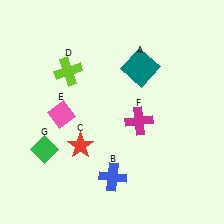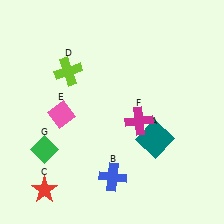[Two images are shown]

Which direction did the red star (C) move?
The red star (C) moved down.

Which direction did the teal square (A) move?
The teal square (A) moved down.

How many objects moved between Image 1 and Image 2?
2 objects moved between the two images.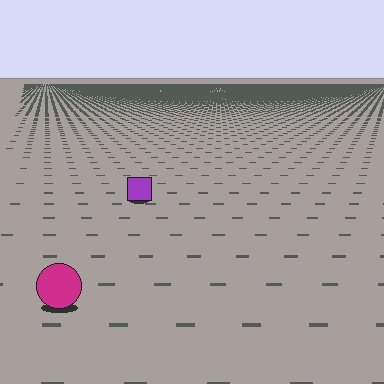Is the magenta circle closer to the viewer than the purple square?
Yes. The magenta circle is closer — you can tell from the texture gradient: the ground texture is coarser near it.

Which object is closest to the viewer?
The magenta circle is closest. The texture marks near it are larger and more spread out.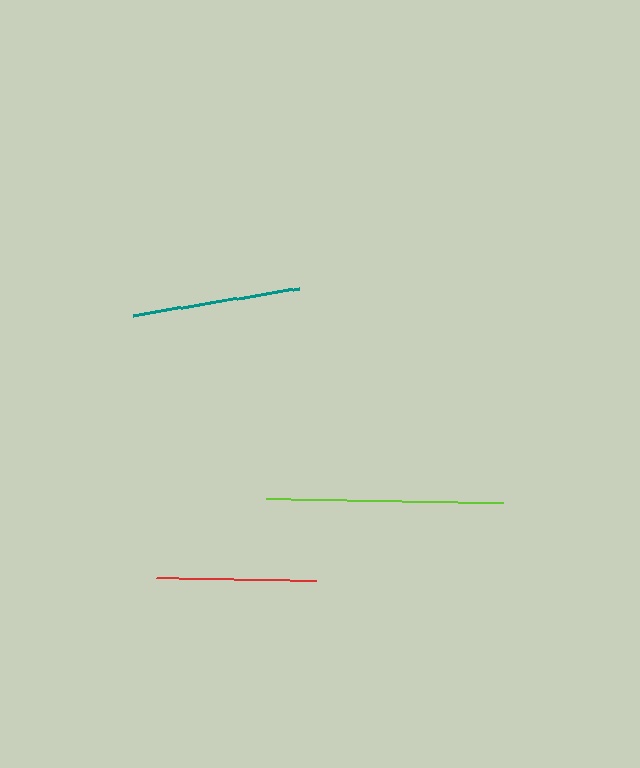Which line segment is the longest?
The lime line is the longest at approximately 237 pixels.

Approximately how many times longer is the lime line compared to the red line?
The lime line is approximately 1.5 times the length of the red line.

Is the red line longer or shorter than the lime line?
The lime line is longer than the red line.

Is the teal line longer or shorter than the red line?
The teal line is longer than the red line.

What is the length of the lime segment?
The lime segment is approximately 237 pixels long.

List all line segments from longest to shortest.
From longest to shortest: lime, teal, red.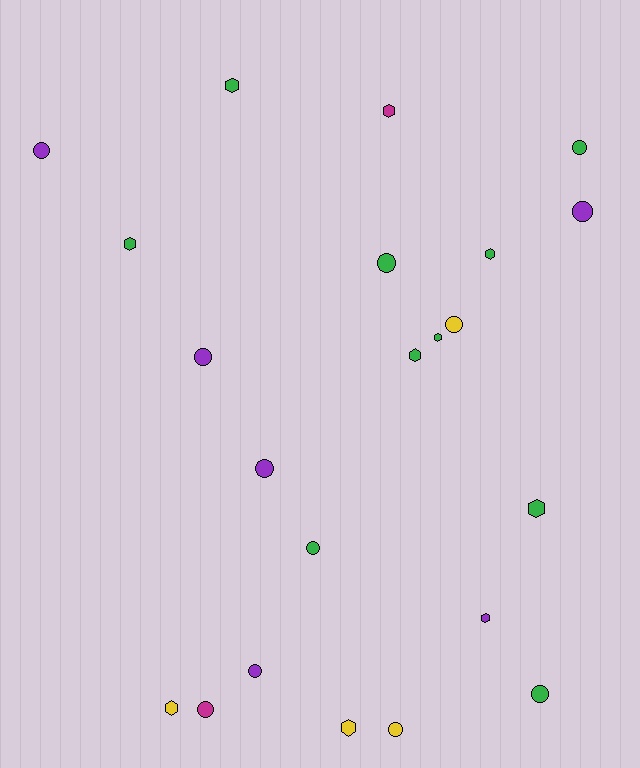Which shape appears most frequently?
Circle, with 12 objects.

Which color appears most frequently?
Green, with 10 objects.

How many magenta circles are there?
There is 1 magenta circle.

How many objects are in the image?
There are 22 objects.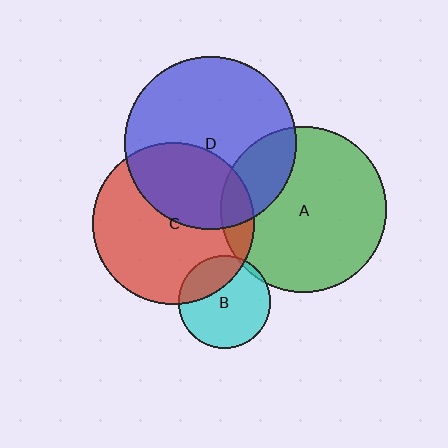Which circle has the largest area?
Circle D (blue).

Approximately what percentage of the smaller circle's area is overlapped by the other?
Approximately 5%.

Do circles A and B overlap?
Yes.